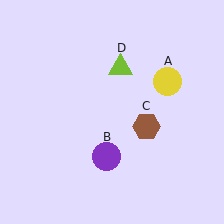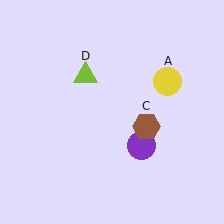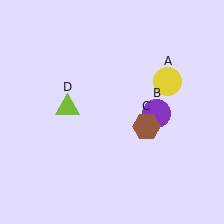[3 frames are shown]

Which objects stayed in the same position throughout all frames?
Yellow circle (object A) and brown hexagon (object C) remained stationary.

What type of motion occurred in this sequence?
The purple circle (object B), lime triangle (object D) rotated counterclockwise around the center of the scene.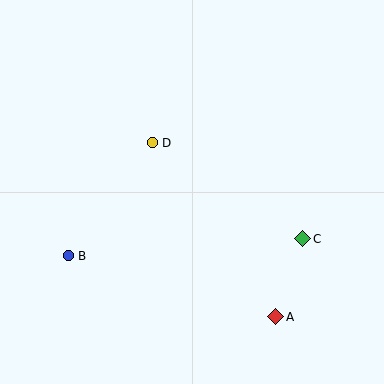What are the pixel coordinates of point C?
Point C is at (303, 239).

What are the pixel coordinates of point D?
Point D is at (152, 143).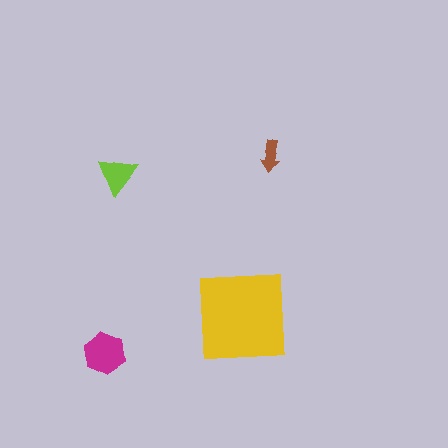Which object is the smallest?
The brown arrow.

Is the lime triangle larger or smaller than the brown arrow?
Larger.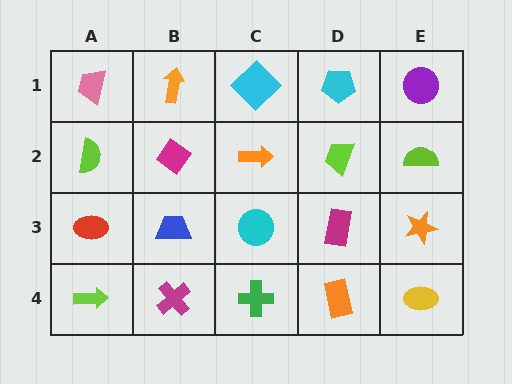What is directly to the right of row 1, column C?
A cyan pentagon.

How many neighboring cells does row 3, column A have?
3.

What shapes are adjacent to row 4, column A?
A red ellipse (row 3, column A), a magenta cross (row 4, column B).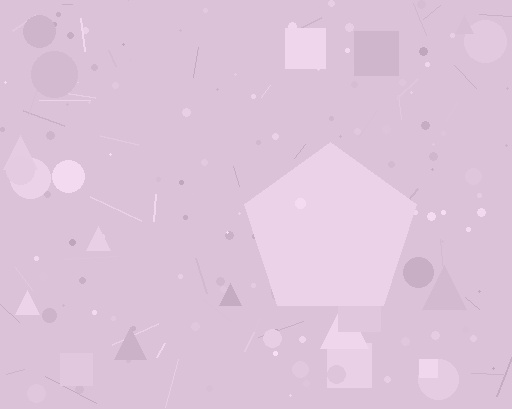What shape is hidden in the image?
A pentagon is hidden in the image.